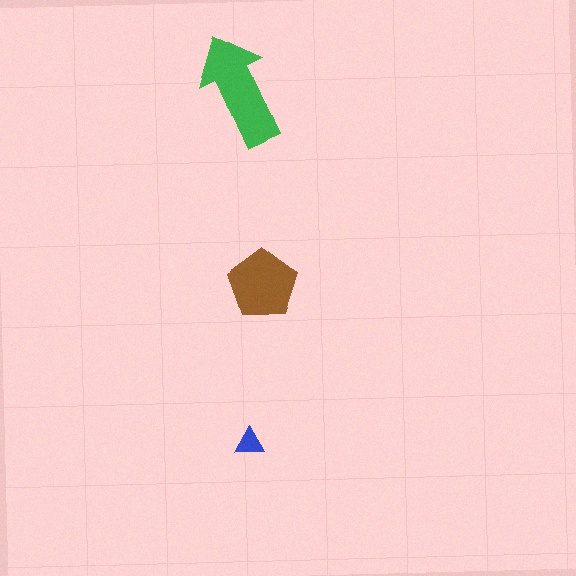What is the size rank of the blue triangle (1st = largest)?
3rd.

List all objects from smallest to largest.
The blue triangle, the brown pentagon, the green arrow.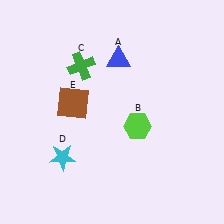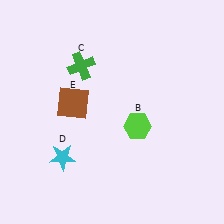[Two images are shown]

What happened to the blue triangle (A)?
The blue triangle (A) was removed in Image 2. It was in the top-right area of Image 1.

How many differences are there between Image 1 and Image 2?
There is 1 difference between the two images.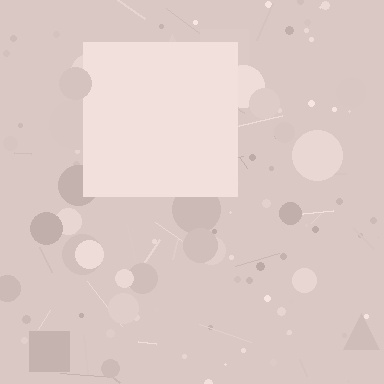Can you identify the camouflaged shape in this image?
The camouflaged shape is a square.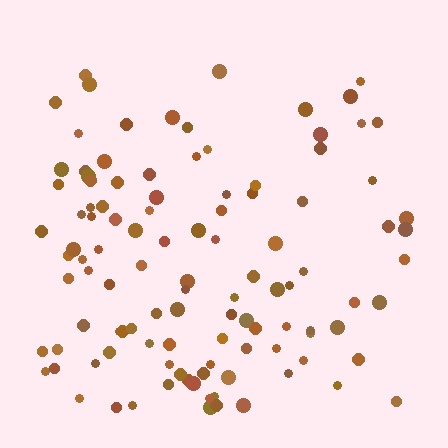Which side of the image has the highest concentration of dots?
The bottom.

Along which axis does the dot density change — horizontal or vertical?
Vertical.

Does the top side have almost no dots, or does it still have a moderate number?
Still a moderate number, just noticeably fewer than the bottom.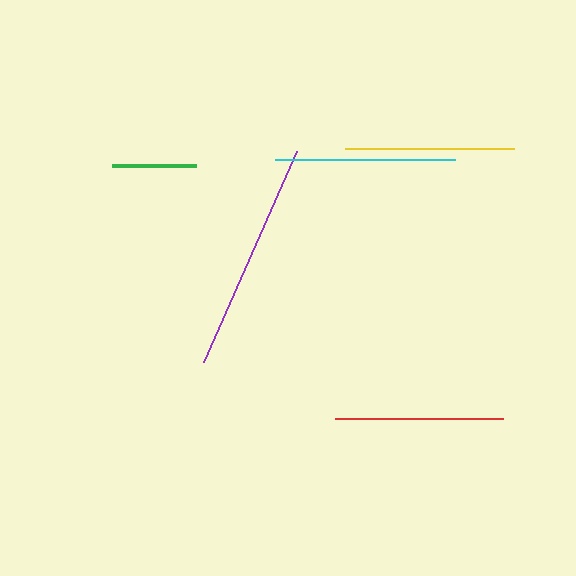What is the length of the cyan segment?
The cyan segment is approximately 180 pixels long.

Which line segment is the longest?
The purple line is the longest at approximately 231 pixels.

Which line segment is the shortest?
The green line is the shortest at approximately 84 pixels.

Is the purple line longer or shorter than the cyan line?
The purple line is longer than the cyan line.